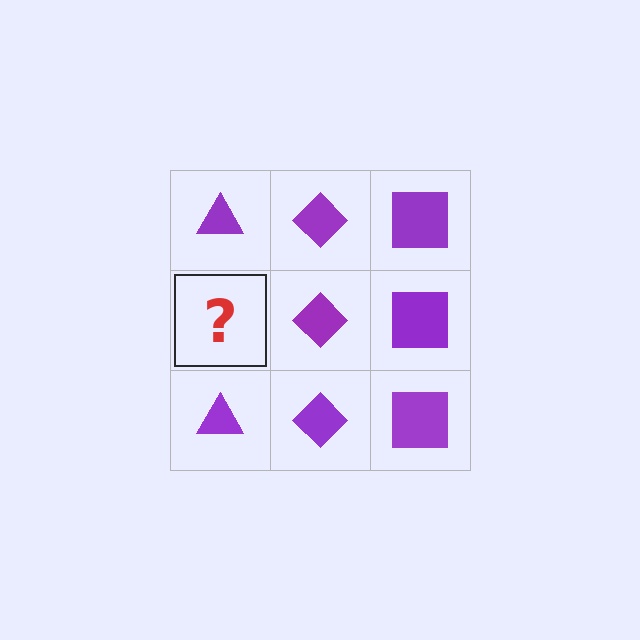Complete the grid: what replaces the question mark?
The question mark should be replaced with a purple triangle.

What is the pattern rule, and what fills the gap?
The rule is that each column has a consistent shape. The gap should be filled with a purple triangle.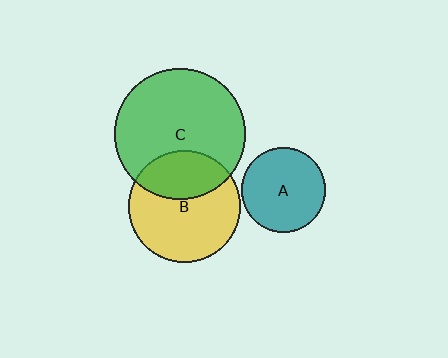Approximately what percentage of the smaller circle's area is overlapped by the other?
Approximately 35%.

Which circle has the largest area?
Circle C (green).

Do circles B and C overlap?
Yes.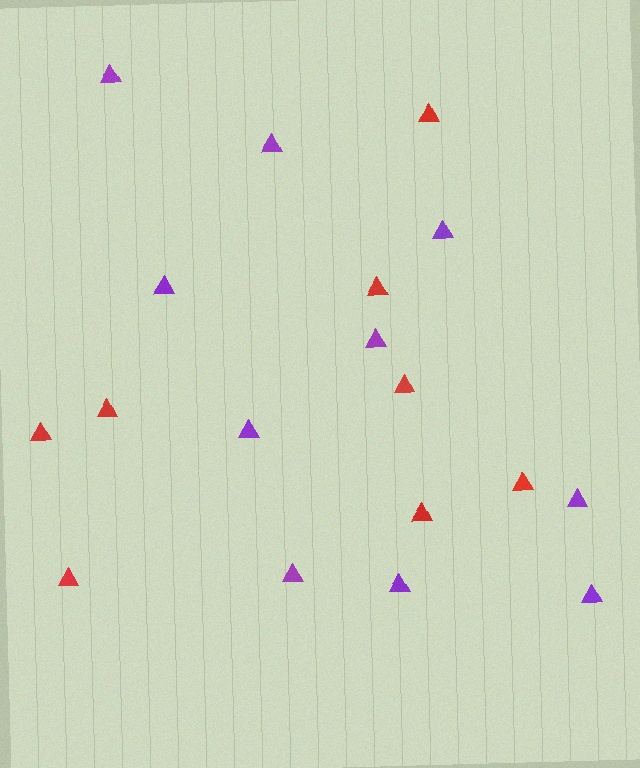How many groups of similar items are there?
There are 2 groups: one group of red triangles (8) and one group of purple triangles (10).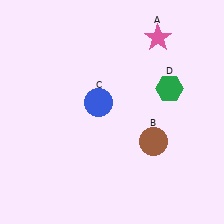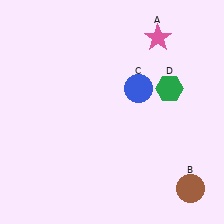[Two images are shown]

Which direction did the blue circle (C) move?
The blue circle (C) moved right.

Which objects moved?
The objects that moved are: the brown circle (B), the blue circle (C).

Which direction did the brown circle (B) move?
The brown circle (B) moved down.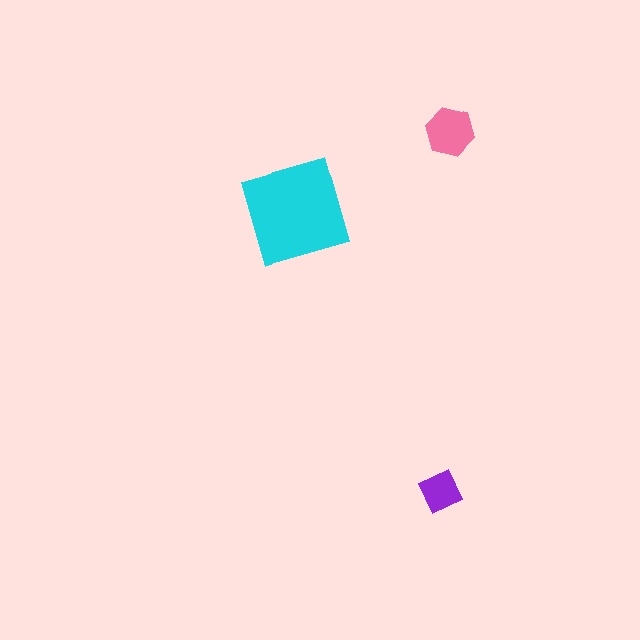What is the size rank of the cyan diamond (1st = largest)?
1st.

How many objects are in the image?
There are 3 objects in the image.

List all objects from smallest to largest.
The purple square, the pink hexagon, the cyan diamond.